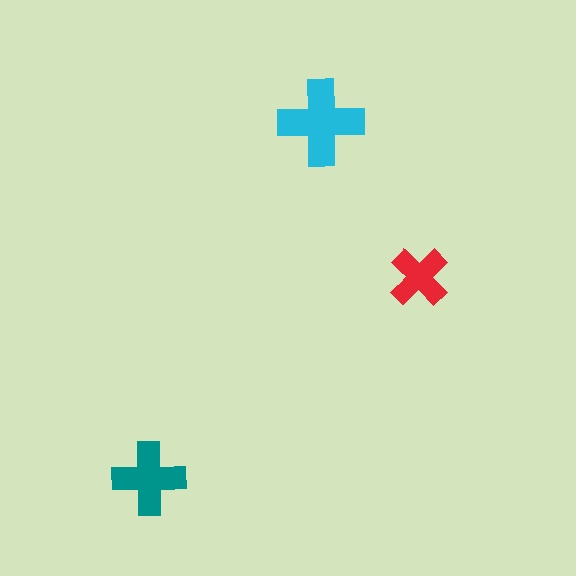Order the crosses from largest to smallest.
the cyan one, the teal one, the red one.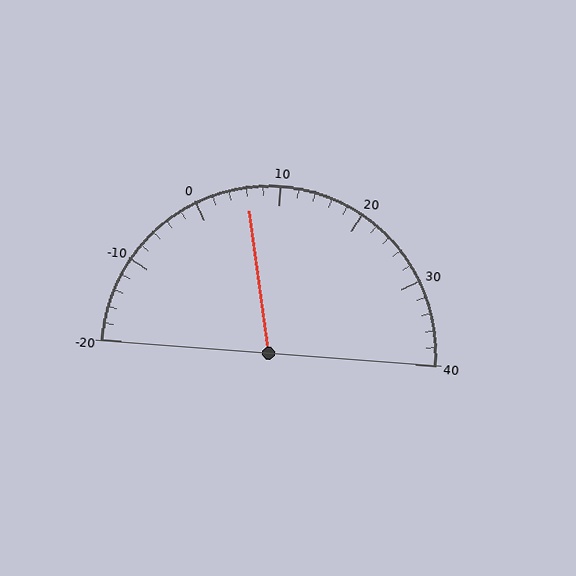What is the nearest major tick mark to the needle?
The nearest major tick mark is 10.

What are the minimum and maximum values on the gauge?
The gauge ranges from -20 to 40.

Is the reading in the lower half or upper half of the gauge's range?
The reading is in the lower half of the range (-20 to 40).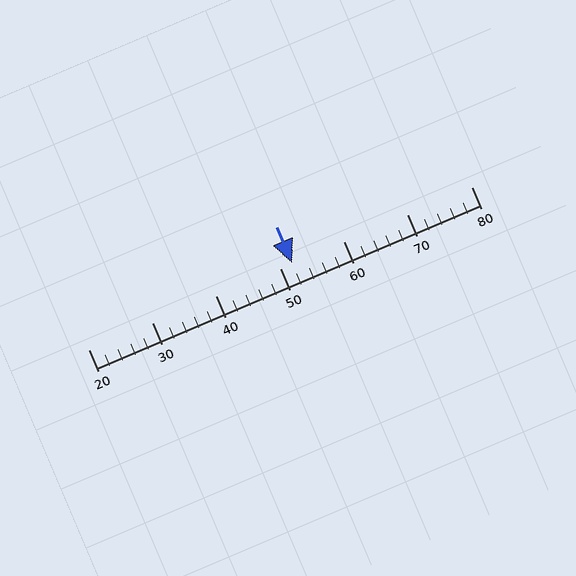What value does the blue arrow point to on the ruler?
The blue arrow points to approximately 52.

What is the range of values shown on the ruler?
The ruler shows values from 20 to 80.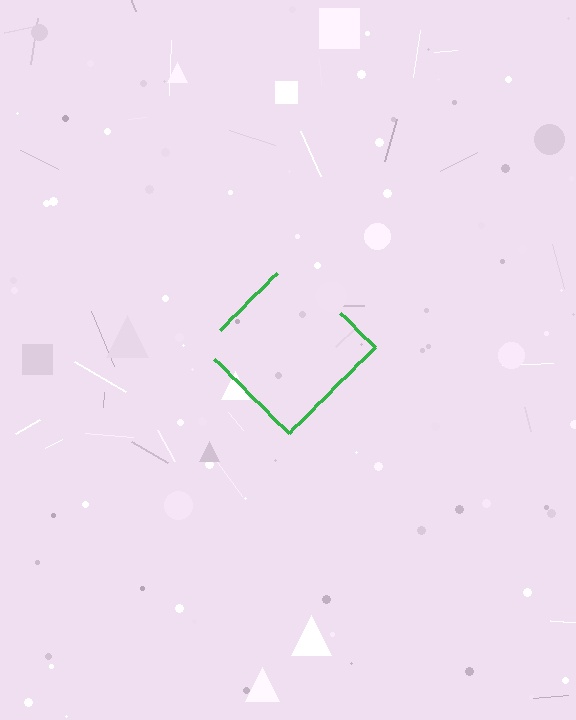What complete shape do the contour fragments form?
The contour fragments form a diamond.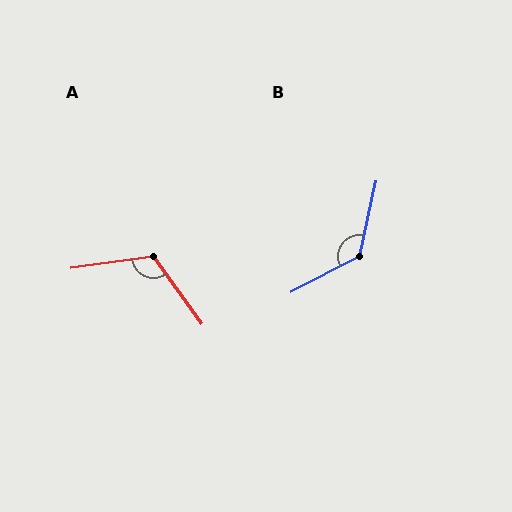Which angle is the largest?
B, at approximately 130 degrees.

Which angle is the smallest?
A, at approximately 118 degrees.